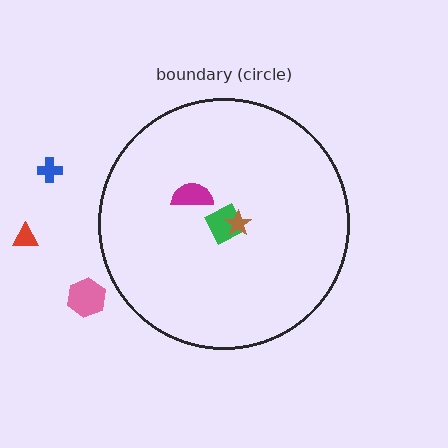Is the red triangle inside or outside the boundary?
Outside.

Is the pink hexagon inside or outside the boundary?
Outside.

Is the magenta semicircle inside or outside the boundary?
Inside.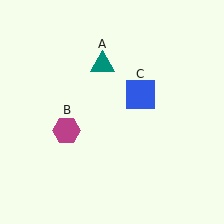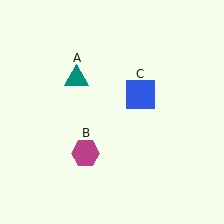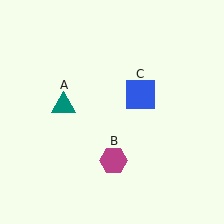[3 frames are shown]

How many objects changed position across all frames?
2 objects changed position: teal triangle (object A), magenta hexagon (object B).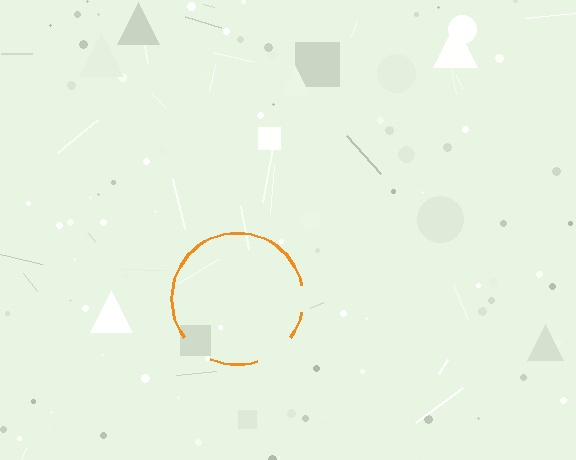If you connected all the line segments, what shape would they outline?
They would outline a circle.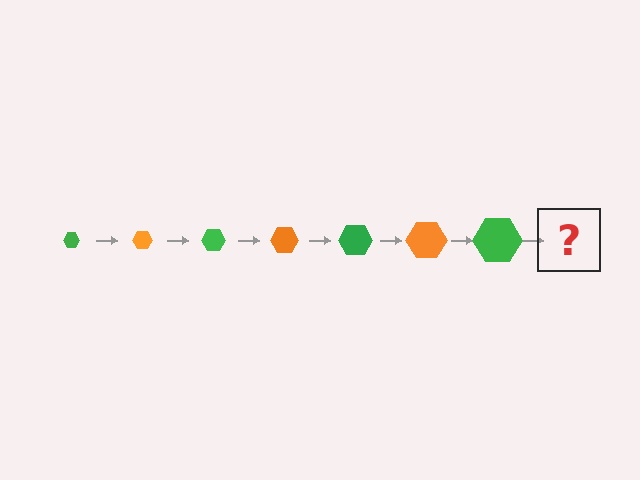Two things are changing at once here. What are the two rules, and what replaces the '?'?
The two rules are that the hexagon grows larger each step and the color cycles through green and orange. The '?' should be an orange hexagon, larger than the previous one.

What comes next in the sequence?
The next element should be an orange hexagon, larger than the previous one.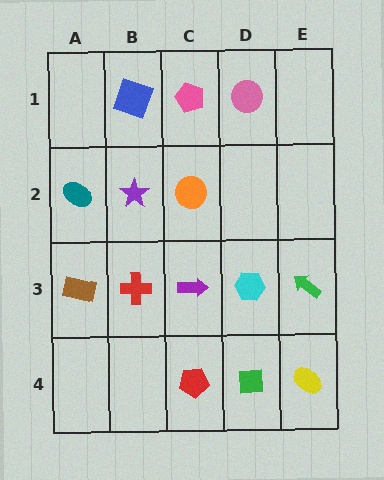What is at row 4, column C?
A red pentagon.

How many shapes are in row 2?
3 shapes.